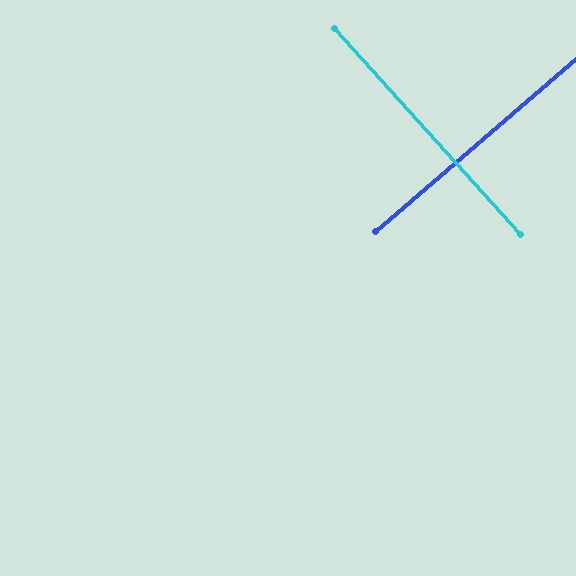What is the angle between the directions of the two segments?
Approximately 89 degrees.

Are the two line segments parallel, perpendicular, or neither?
Perpendicular — they meet at approximately 89°.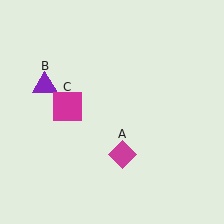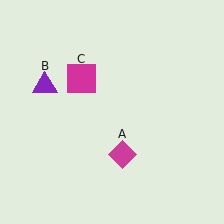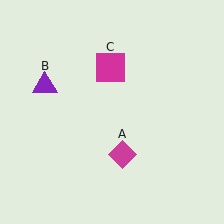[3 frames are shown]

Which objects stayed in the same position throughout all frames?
Magenta diamond (object A) and purple triangle (object B) remained stationary.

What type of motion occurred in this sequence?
The magenta square (object C) rotated clockwise around the center of the scene.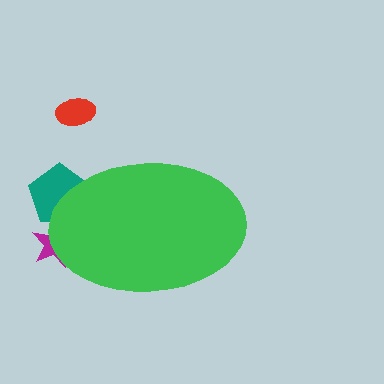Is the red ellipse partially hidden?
No, the red ellipse is fully visible.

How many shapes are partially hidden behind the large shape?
2 shapes are partially hidden.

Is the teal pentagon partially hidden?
Yes, the teal pentagon is partially hidden behind the green ellipse.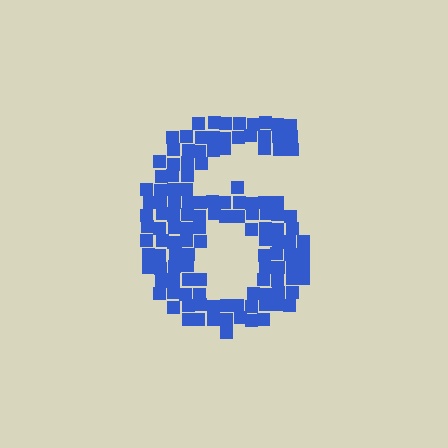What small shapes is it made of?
It is made of small squares.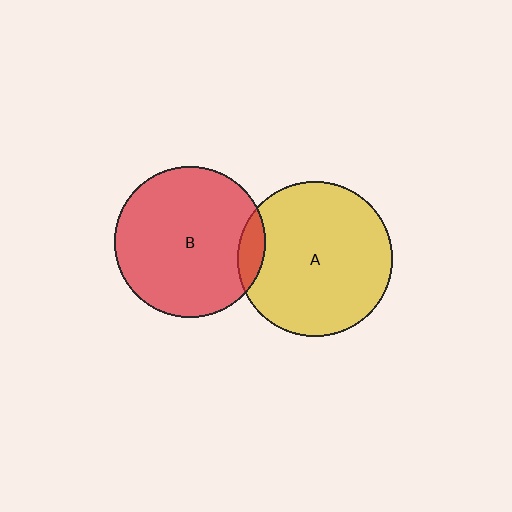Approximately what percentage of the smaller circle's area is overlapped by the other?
Approximately 10%.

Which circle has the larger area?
Circle A (yellow).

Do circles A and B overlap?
Yes.